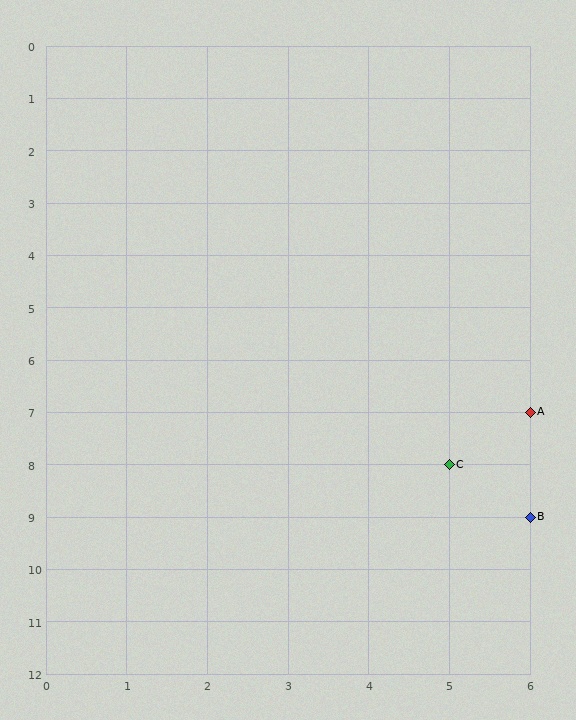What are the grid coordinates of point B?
Point B is at grid coordinates (6, 9).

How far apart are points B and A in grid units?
Points B and A are 2 rows apart.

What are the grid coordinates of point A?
Point A is at grid coordinates (6, 7).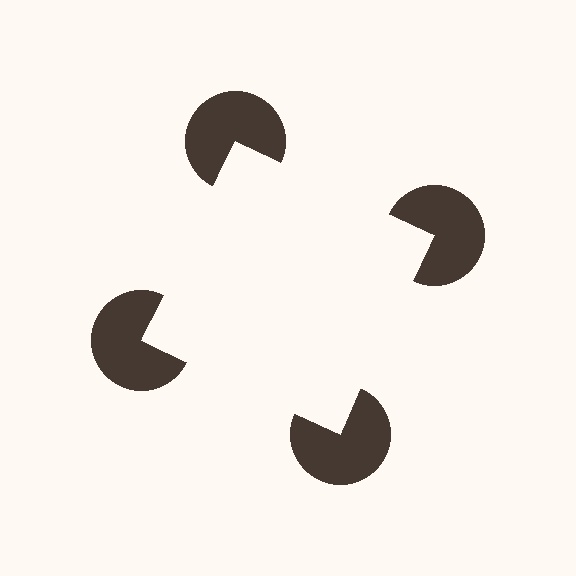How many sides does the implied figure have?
4 sides.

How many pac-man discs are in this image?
There are 4 — one at each vertex of the illusory square.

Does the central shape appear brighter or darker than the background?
It typically appears slightly brighter than the background, even though no actual brightness change is drawn.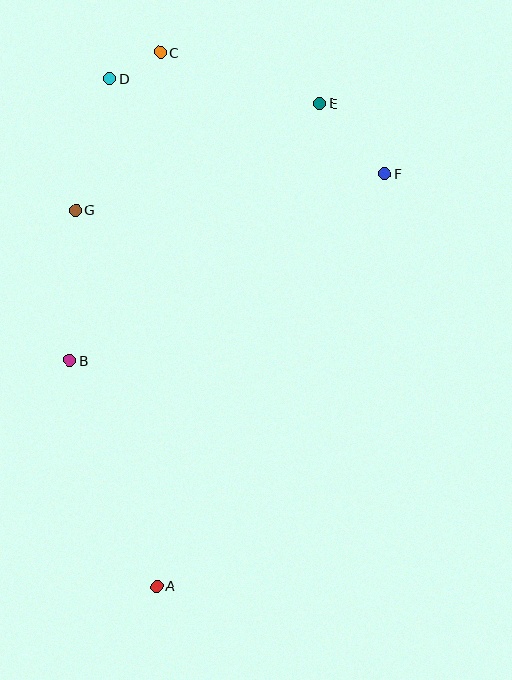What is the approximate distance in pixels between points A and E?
The distance between A and E is approximately 510 pixels.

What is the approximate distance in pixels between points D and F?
The distance between D and F is approximately 291 pixels.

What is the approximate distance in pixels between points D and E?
The distance between D and E is approximately 212 pixels.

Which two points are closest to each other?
Points C and D are closest to each other.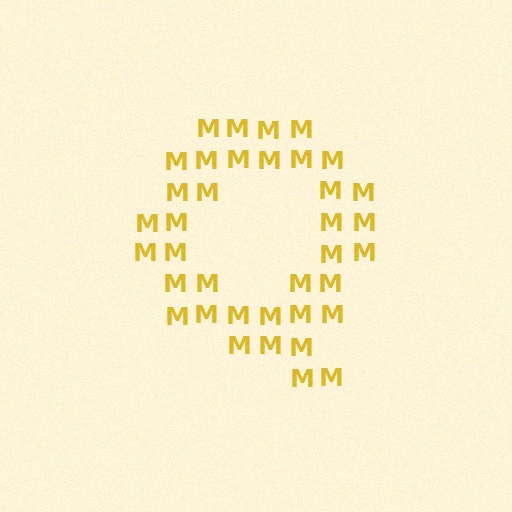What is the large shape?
The large shape is the letter Q.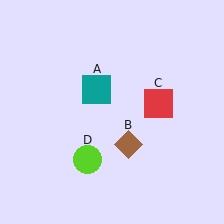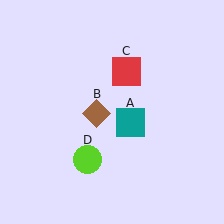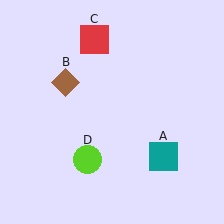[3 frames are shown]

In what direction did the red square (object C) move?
The red square (object C) moved up and to the left.